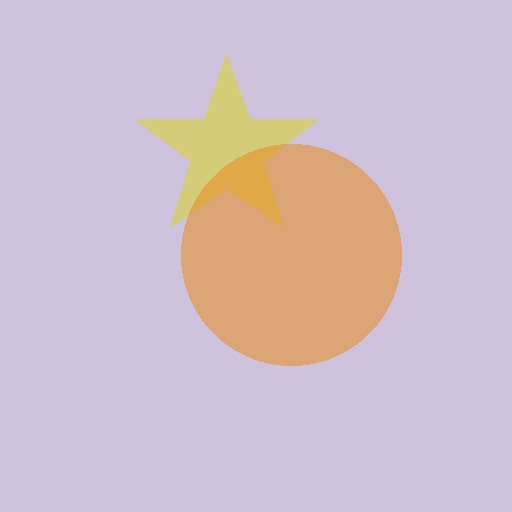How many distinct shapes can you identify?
There are 2 distinct shapes: a yellow star, an orange circle.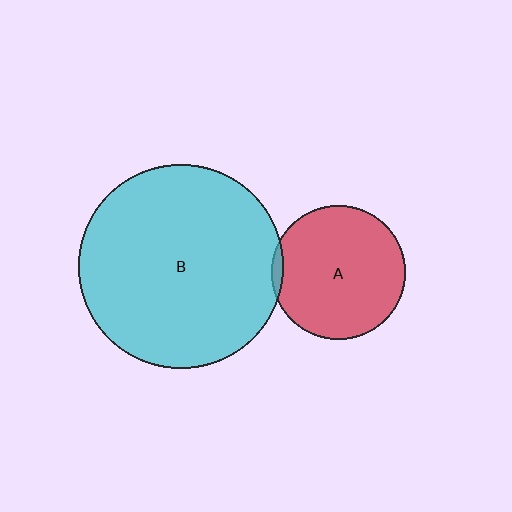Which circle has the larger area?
Circle B (cyan).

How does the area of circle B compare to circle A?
Approximately 2.3 times.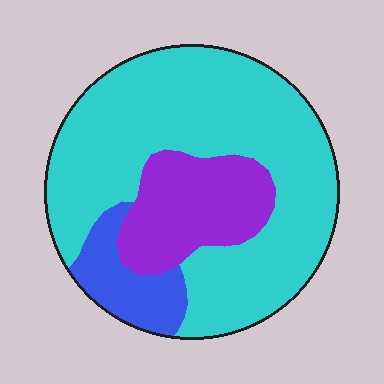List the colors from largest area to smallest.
From largest to smallest: cyan, purple, blue.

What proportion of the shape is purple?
Purple takes up about one fifth (1/5) of the shape.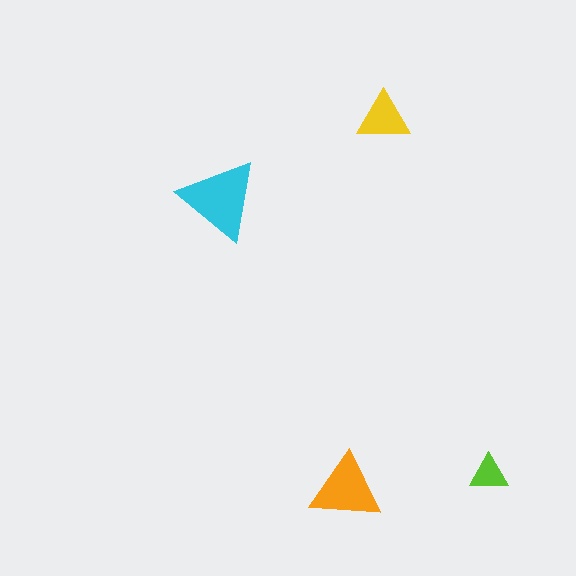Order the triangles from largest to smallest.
the cyan one, the orange one, the yellow one, the lime one.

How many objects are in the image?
There are 4 objects in the image.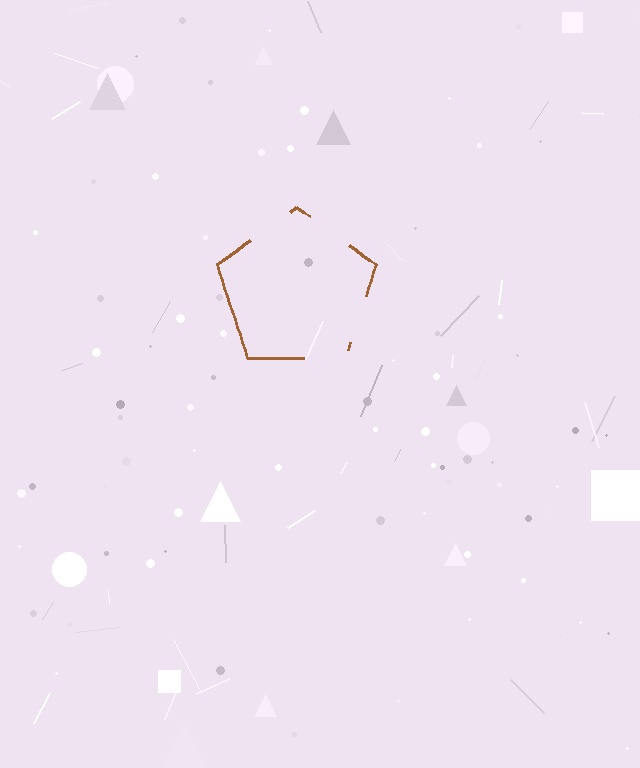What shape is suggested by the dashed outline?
The dashed outline suggests a pentagon.